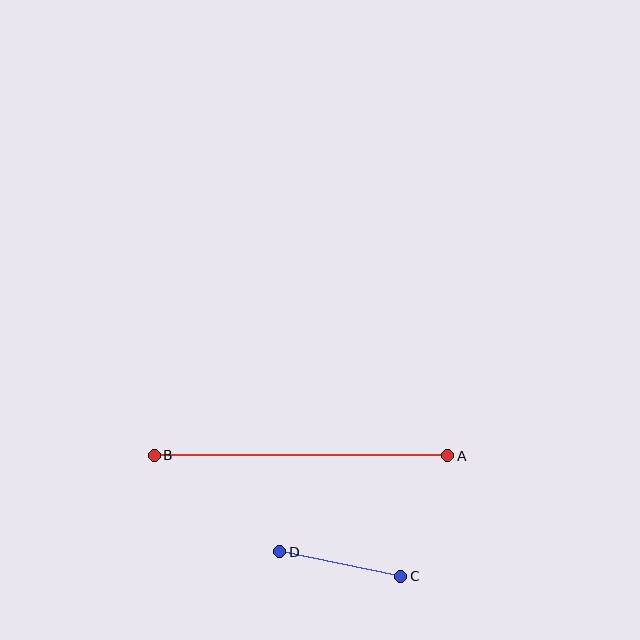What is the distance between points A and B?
The distance is approximately 293 pixels.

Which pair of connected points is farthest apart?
Points A and B are farthest apart.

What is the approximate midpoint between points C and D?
The midpoint is at approximately (340, 564) pixels.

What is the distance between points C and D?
The distance is approximately 123 pixels.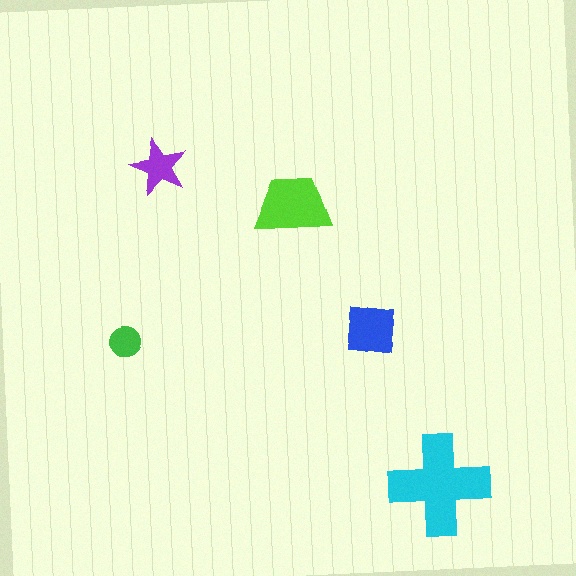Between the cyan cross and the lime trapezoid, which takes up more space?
The cyan cross.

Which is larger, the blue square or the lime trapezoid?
The lime trapezoid.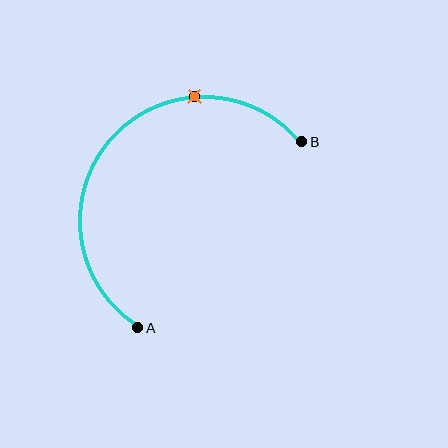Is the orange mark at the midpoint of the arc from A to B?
No. The orange mark lies on the arc but is closer to endpoint B. The arc midpoint would be at the point on the curve equidistant along the arc from both A and B.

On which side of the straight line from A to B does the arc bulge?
The arc bulges above and to the left of the straight line connecting A and B.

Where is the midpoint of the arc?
The arc midpoint is the point on the curve farthest from the straight line joining A and B. It sits above and to the left of that line.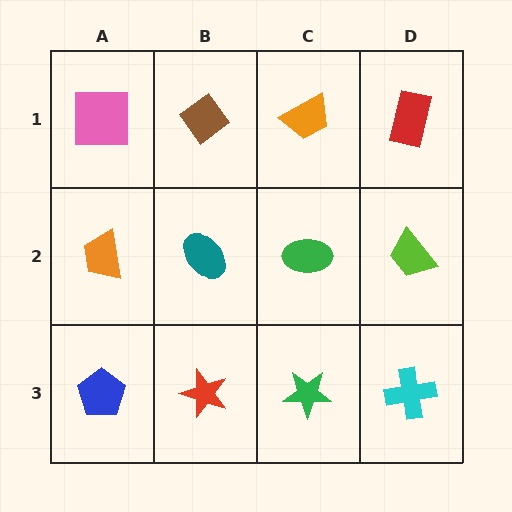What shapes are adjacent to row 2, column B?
A brown diamond (row 1, column B), a red star (row 3, column B), an orange trapezoid (row 2, column A), a green ellipse (row 2, column C).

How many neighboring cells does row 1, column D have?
2.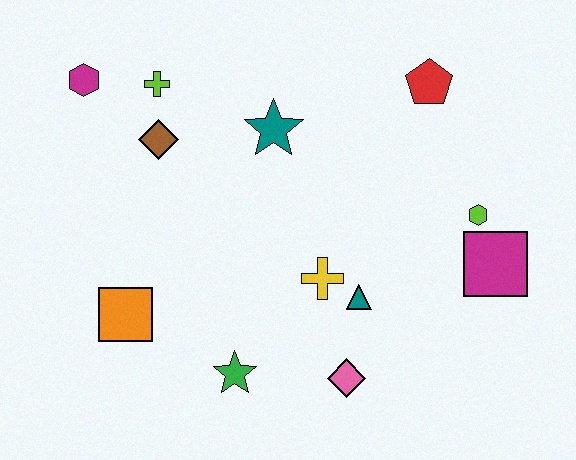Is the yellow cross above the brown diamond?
No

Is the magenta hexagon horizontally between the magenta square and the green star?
No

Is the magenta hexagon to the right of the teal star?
No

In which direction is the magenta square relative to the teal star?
The magenta square is to the right of the teal star.